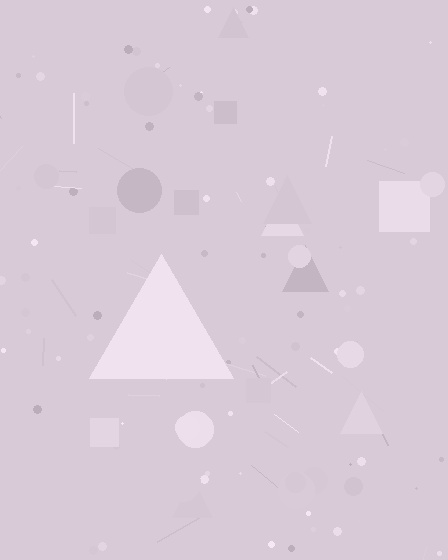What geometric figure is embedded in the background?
A triangle is embedded in the background.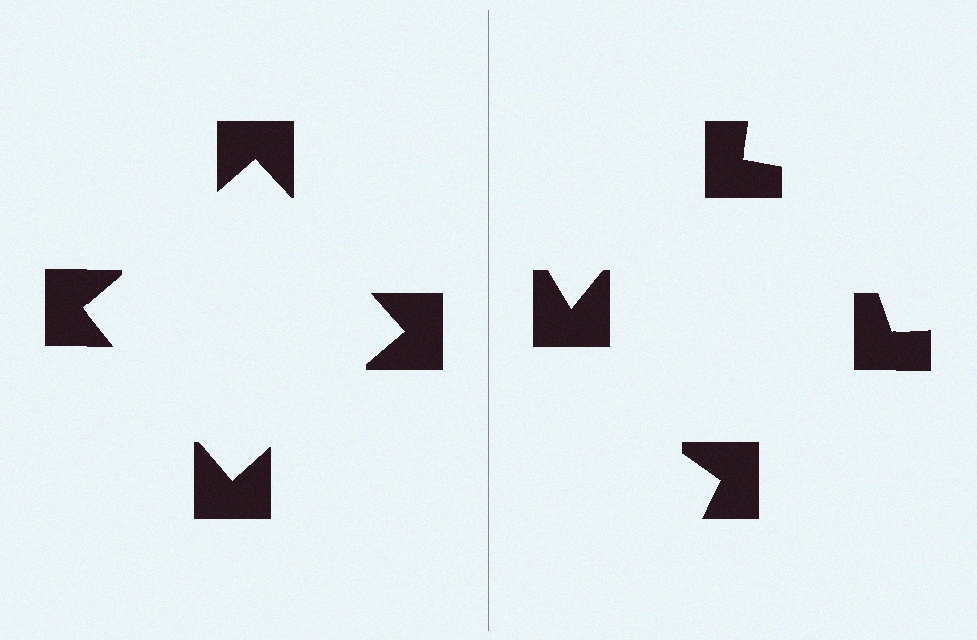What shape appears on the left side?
An illusory square.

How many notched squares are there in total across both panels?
8 — 4 on each side.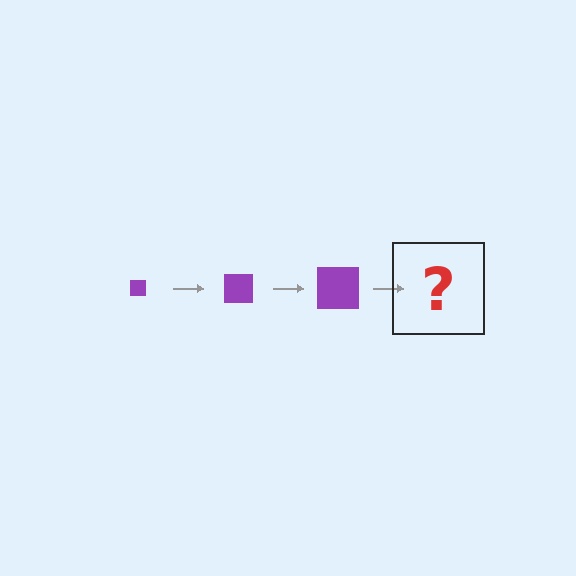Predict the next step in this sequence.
The next step is a purple square, larger than the previous one.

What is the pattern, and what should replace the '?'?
The pattern is that the square gets progressively larger each step. The '?' should be a purple square, larger than the previous one.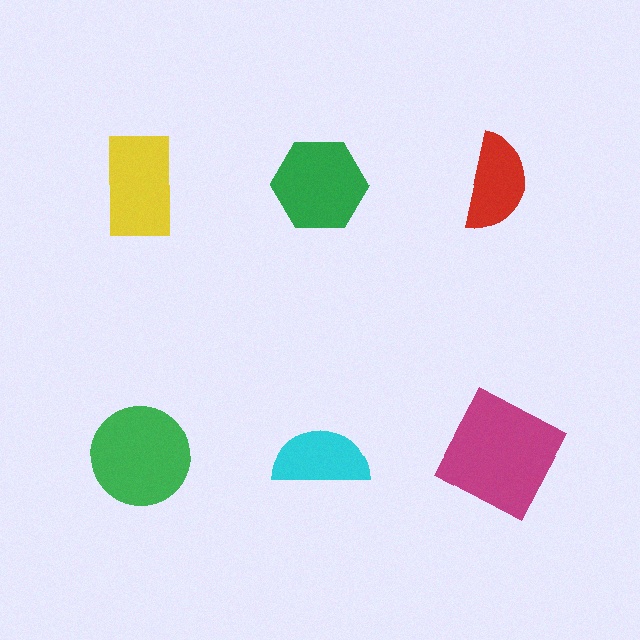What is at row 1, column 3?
A red semicircle.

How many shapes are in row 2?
3 shapes.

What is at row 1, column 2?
A green hexagon.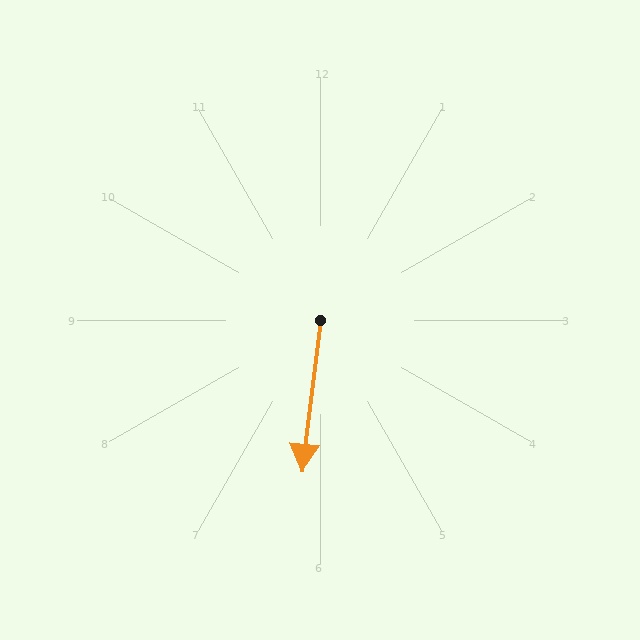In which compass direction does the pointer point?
South.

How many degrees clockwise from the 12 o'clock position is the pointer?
Approximately 187 degrees.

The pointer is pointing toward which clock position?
Roughly 6 o'clock.